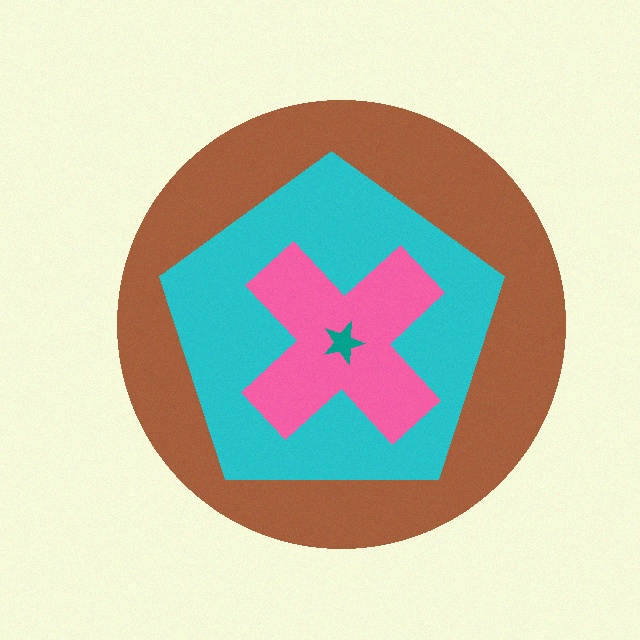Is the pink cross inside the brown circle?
Yes.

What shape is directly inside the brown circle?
The cyan pentagon.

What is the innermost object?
The teal star.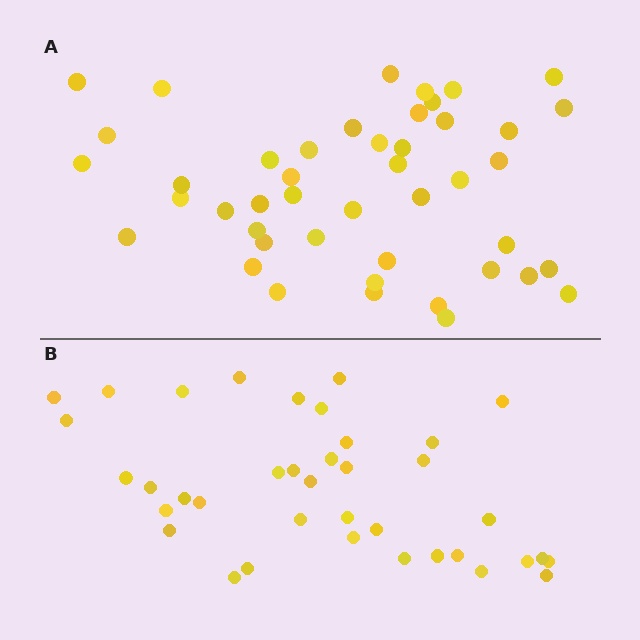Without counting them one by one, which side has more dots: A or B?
Region A (the top region) has more dots.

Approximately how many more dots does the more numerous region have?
Region A has roughly 8 or so more dots than region B.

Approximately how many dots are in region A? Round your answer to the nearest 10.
About 40 dots. (The exact count is 45, which rounds to 40.)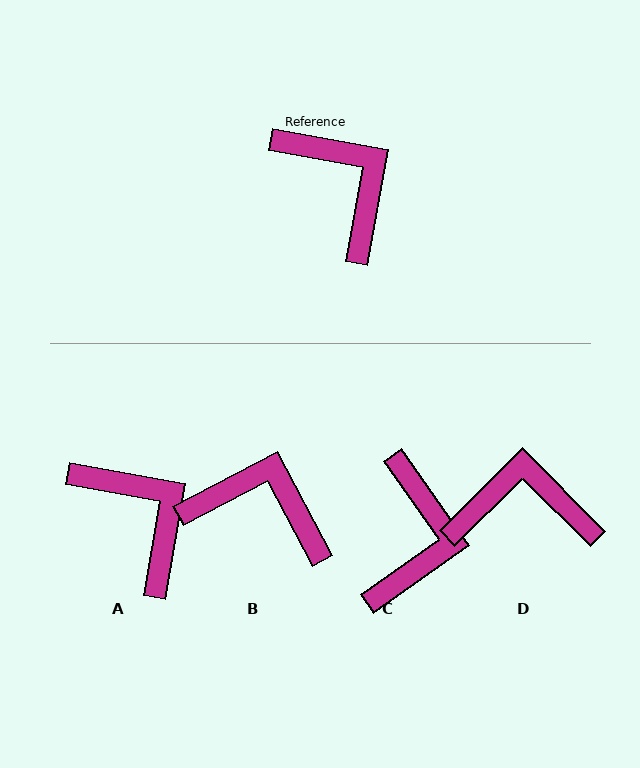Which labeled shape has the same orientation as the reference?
A.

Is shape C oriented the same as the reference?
No, it is off by about 45 degrees.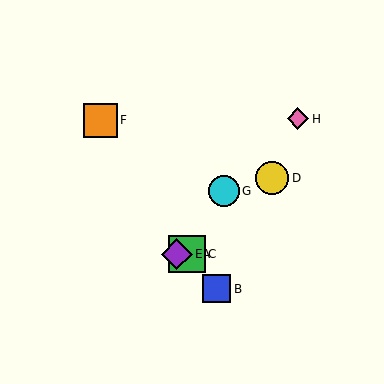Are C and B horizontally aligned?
No, C is at y≈254 and B is at y≈289.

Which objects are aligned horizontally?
Objects A, C, E are aligned horizontally.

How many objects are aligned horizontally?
3 objects (A, C, E) are aligned horizontally.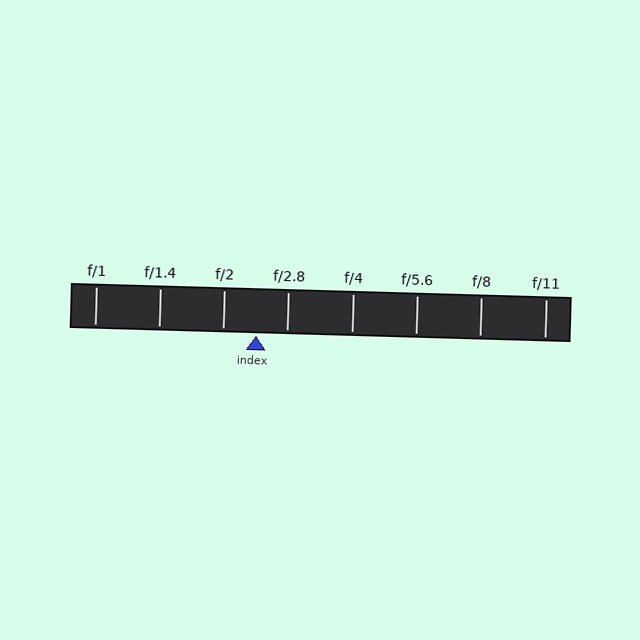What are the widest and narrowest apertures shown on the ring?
The widest aperture shown is f/1 and the narrowest is f/11.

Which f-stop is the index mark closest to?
The index mark is closest to f/2.8.